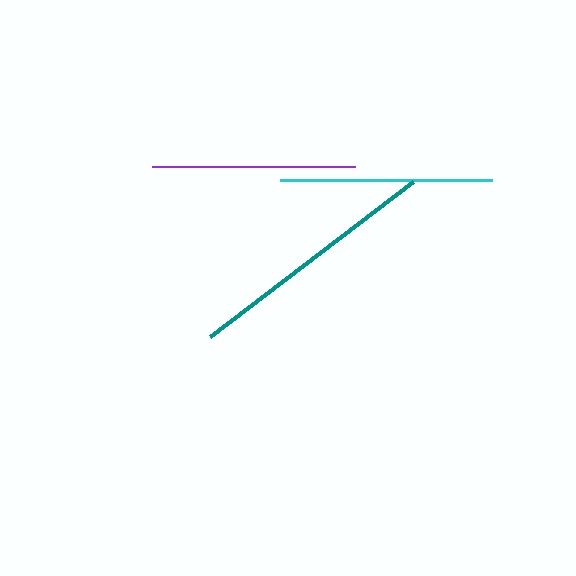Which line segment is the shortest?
The purple line is the shortest at approximately 204 pixels.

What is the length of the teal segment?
The teal segment is approximately 255 pixels long.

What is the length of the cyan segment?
The cyan segment is approximately 211 pixels long.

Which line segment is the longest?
The teal line is the longest at approximately 255 pixels.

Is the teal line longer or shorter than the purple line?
The teal line is longer than the purple line.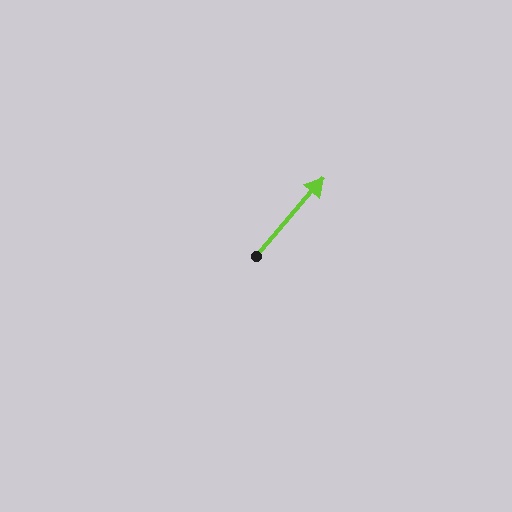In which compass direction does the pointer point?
Northeast.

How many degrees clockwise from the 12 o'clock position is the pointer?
Approximately 41 degrees.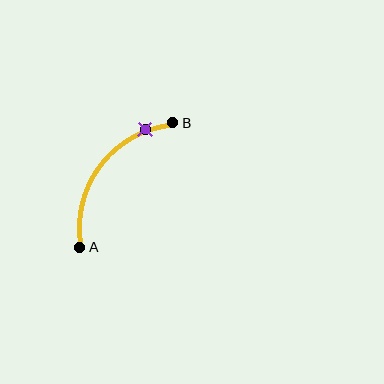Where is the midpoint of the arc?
The arc midpoint is the point on the curve farthest from the straight line joining A and B. It sits above and to the left of that line.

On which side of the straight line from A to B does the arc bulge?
The arc bulges above and to the left of the straight line connecting A and B.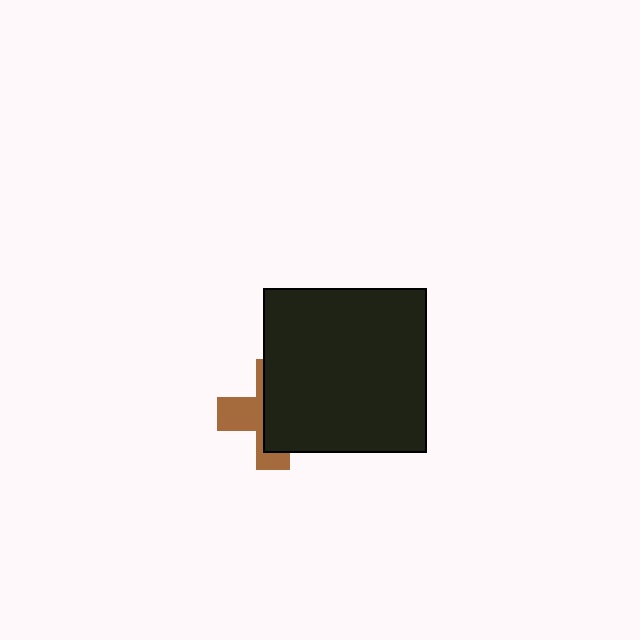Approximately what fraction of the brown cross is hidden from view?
Roughly 59% of the brown cross is hidden behind the black square.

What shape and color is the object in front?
The object in front is a black square.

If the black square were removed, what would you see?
You would see the complete brown cross.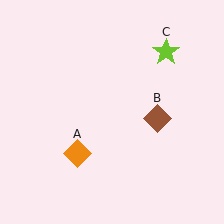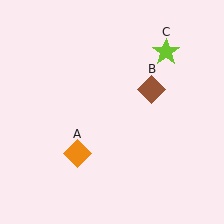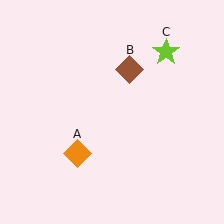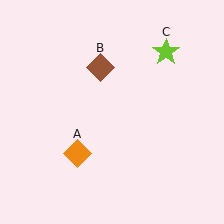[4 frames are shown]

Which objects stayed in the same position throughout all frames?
Orange diamond (object A) and lime star (object C) remained stationary.